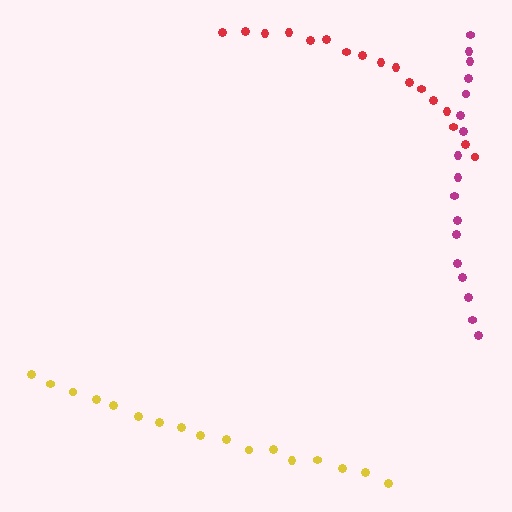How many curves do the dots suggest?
There are 3 distinct paths.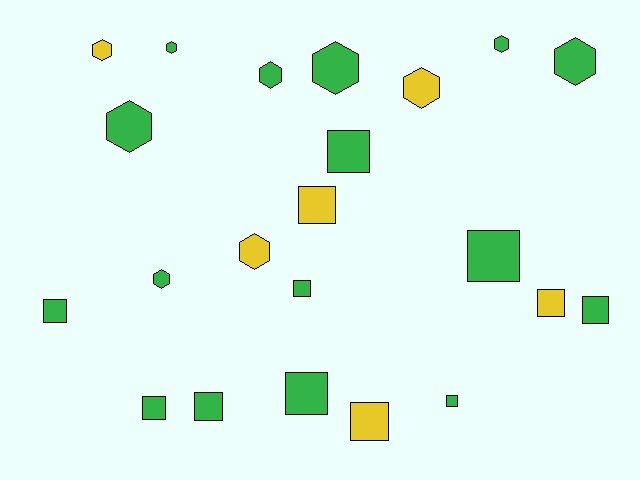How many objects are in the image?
There are 22 objects.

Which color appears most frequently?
Green, with 16 objects.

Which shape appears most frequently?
Square, with 12 objects.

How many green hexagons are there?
There are 7 green hexagons.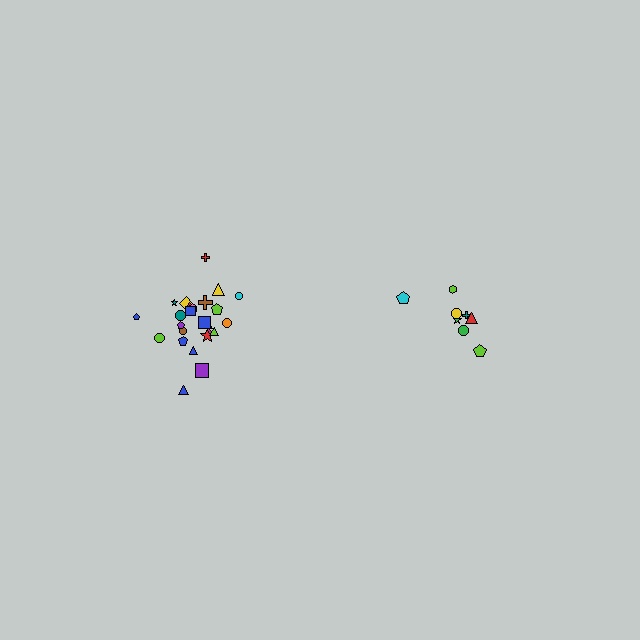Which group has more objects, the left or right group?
The left group.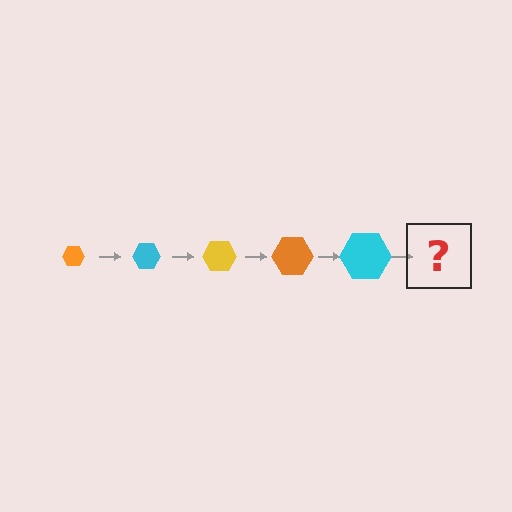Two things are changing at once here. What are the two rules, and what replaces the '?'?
The two rules are that the hexagon grows larger each step and the color cycles through orange, cyan, and yellow. The '?' should be a yellow hexagon, larger than the previous one.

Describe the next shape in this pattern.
It should be a yellow hexagon, larger than the previous one.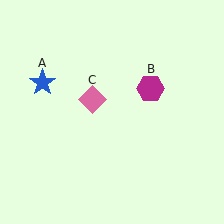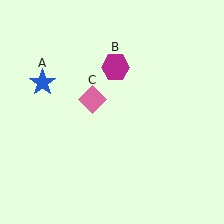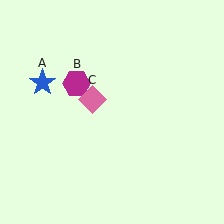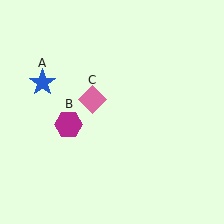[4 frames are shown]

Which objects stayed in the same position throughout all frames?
Blue star (object A) and pink diamond (object C) remained stationary.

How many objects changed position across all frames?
1 object changed position: magenta hexagon (object B).